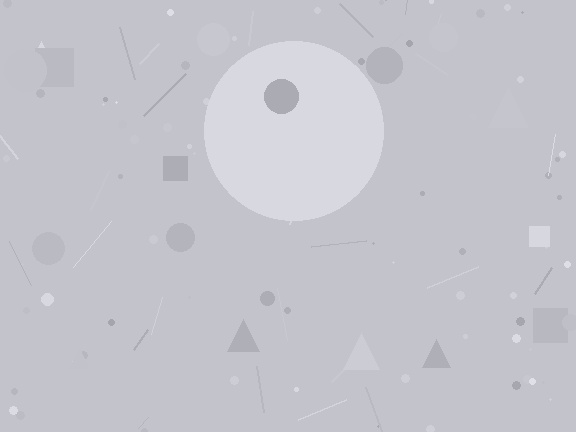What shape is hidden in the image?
A circle is hidden in the image.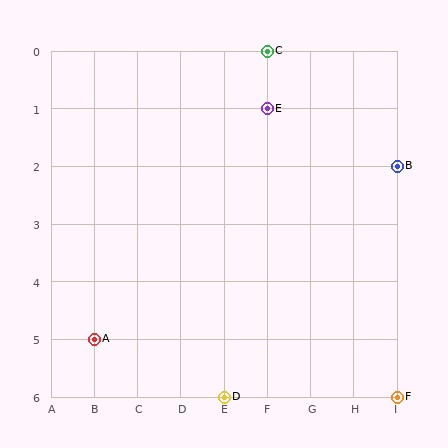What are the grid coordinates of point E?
Point E is at grid coordinates (F, 1).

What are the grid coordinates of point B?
Point B is at grid coordinates (I, 2).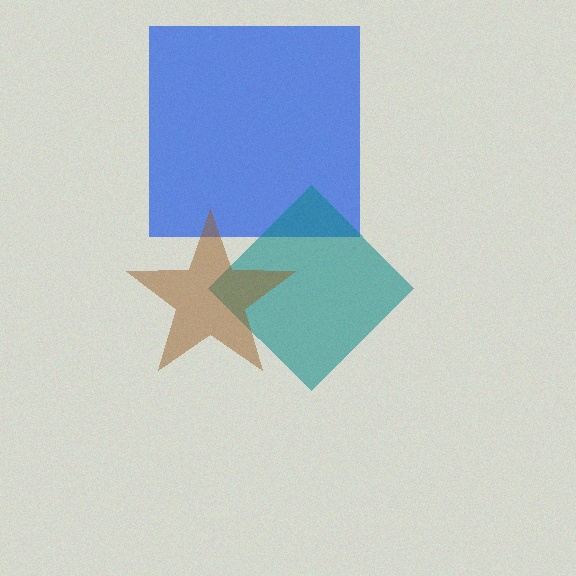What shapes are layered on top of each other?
The layered shapes are: a blue square, a teal diamond, a brown star.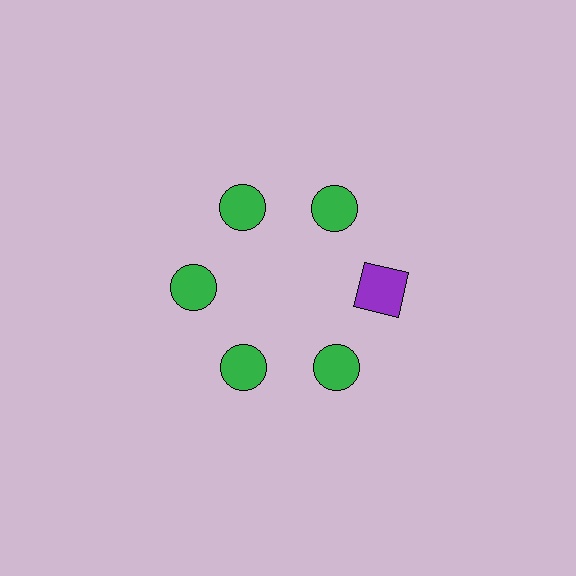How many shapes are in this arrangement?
There are 6 shapes arranged in a ring pattern.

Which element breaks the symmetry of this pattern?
The purple square at roughly the 3 o'clock position breaks the symmetry. All other shapes are green circles.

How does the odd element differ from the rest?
It differs in both color (purple instead of green) and shape (square instead of circle).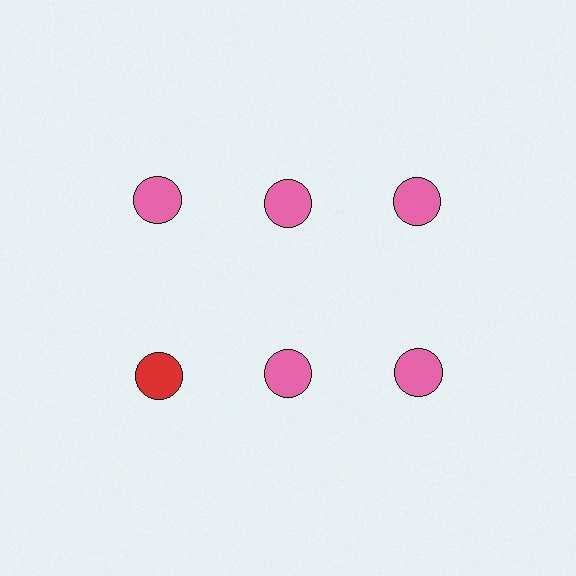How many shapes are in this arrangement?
There are 6 shapes arranged in a grid pattern.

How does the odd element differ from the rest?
It has a different color: red instead of pink.